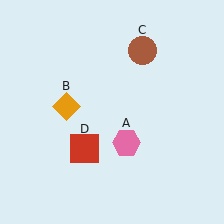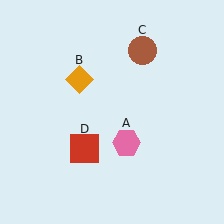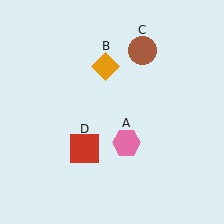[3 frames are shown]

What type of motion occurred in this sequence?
The orange diamond (object B) rotated clockwise around the center of the scene.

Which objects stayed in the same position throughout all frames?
Pink hexagon (object A) and brown circle (object C) and red square (object D) remained stationary.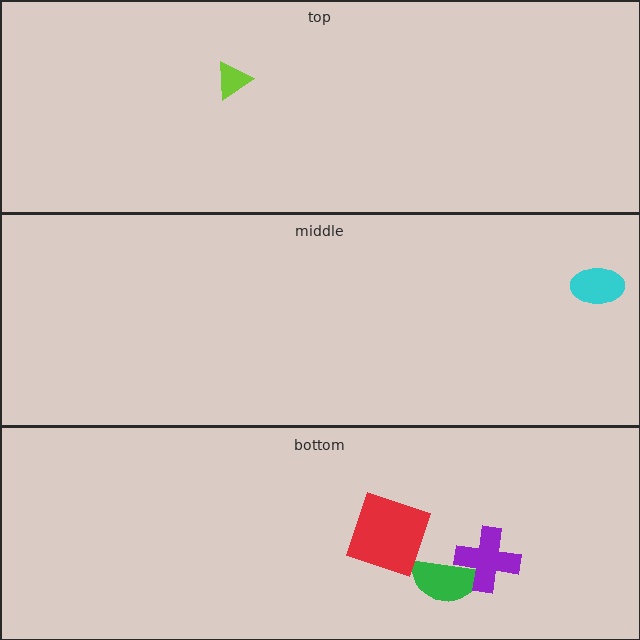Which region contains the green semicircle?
The bottom region.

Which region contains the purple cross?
The bottom region.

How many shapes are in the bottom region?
3.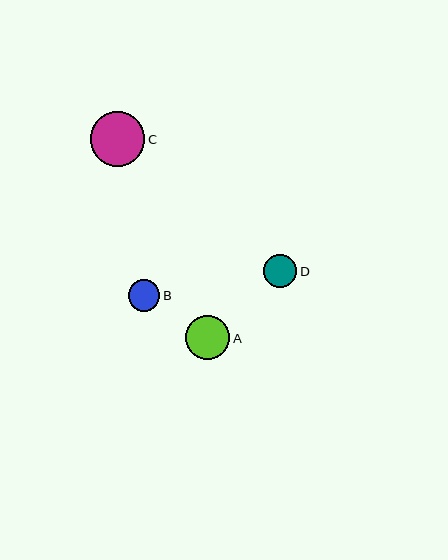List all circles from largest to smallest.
From largest to smallest: C, A, D, B.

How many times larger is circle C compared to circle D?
Circle C is approximately 1.7 times the size of circle D.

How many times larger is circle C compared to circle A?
Circle C is approximately 1.2 times the size of circle A.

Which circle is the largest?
Circle C is the largest with a size of approximately 55 pixels.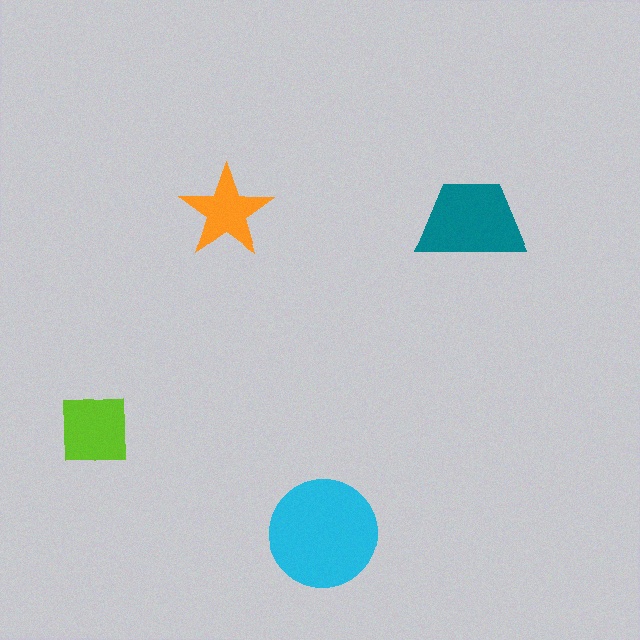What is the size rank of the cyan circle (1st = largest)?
1st.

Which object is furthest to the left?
The lime square is leftmost.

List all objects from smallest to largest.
The orange star, the lime square, the teal trapezoid, the cyan circle.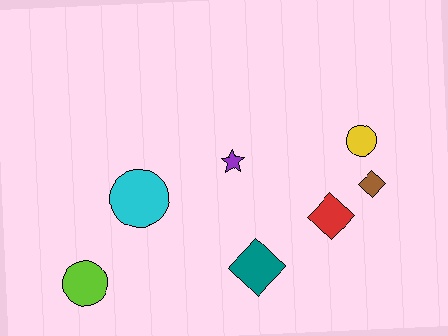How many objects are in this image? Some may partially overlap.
There are 7 objects.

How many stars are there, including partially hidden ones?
There is 1 star.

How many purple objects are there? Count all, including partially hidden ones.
There is 1 purple object.